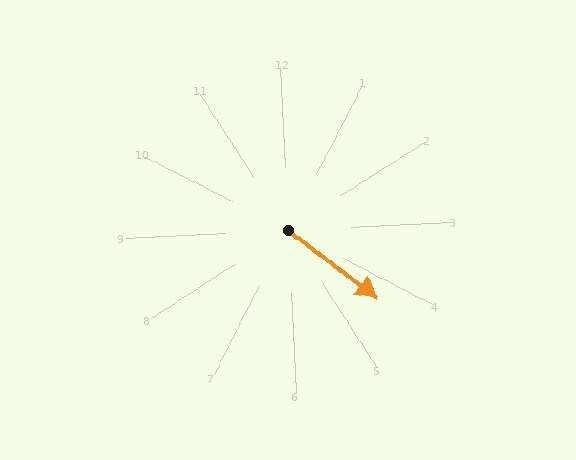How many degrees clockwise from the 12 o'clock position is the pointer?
Approximately 130 degrees.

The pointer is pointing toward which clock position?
Roughly 4 o'clock.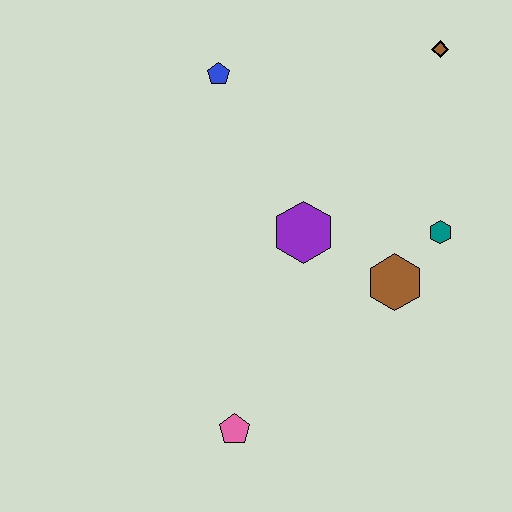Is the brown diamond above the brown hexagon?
Yes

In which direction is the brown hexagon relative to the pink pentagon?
The brown hexagon is to the right of the pink pentagon.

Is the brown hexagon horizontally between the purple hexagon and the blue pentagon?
No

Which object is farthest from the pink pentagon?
The brown diamond is farthest from the pink pentagon.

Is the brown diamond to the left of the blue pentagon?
No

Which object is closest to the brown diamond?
The teal hexagon is closest to the brown diamond.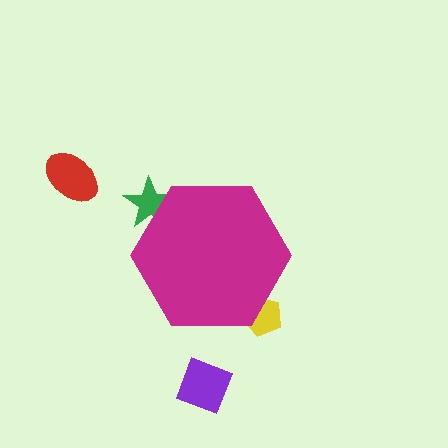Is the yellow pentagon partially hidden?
Yes, the yellow pentagon is partially hidden behind the magenta hexagon.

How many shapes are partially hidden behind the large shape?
2 shapes are partially hidden.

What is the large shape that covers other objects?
A magenta hexagon.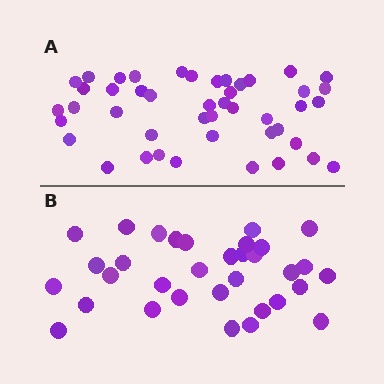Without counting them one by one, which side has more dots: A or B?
Region A (the top region) has more dots.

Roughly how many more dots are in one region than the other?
Region A has roughly 12 or so more dots than region B.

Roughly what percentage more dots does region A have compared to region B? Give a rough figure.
About 35% more.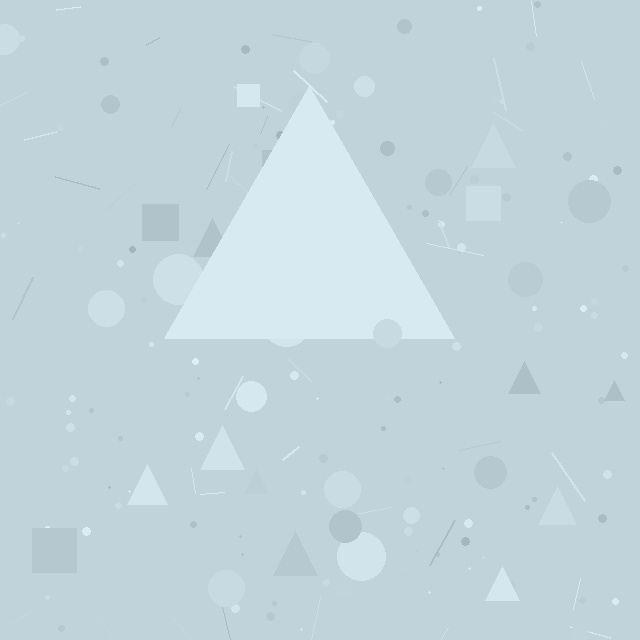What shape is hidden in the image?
A triangle is hidden in the image.